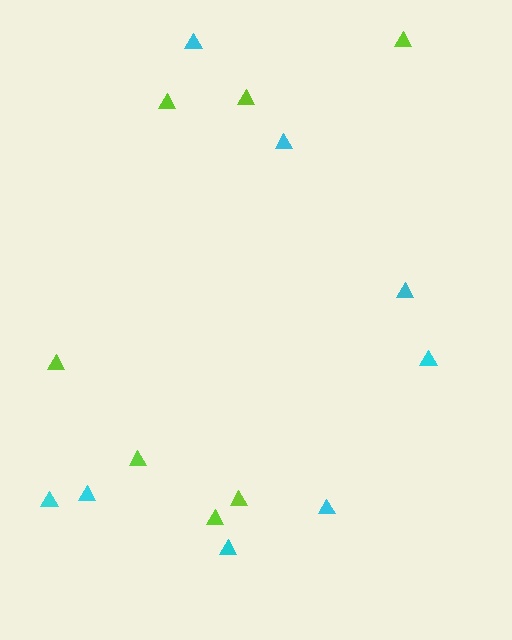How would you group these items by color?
There are 2 groups: one group of lime triangles (7) and one group of cyan triangles (8).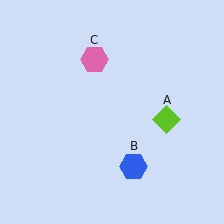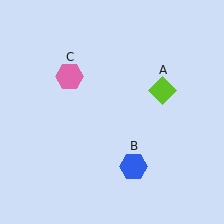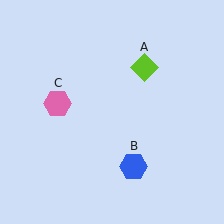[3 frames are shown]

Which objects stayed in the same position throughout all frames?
Blue hexagon (object B) remained stationary.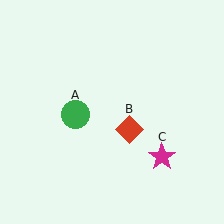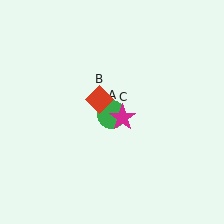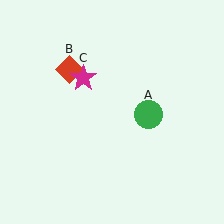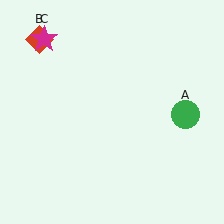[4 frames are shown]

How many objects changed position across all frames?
3 objects changed position: green circle (object A), red diamond (object B), magenta star (object C).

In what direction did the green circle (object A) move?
The green circle (object A) moved right.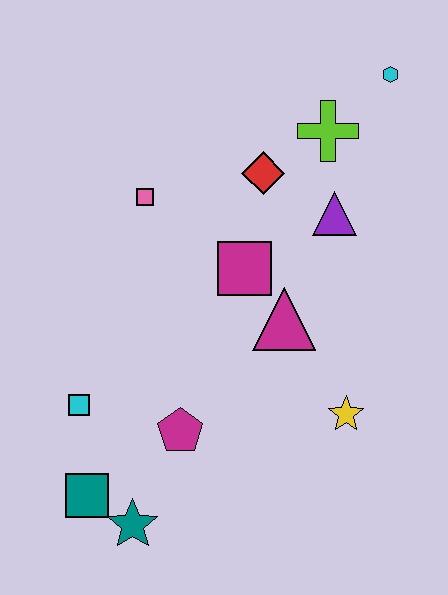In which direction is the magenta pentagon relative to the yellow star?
The magenta pentagon is to the left of the yellow star.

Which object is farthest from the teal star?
The cyan hexagon is farthest from the teal star.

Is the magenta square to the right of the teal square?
Yes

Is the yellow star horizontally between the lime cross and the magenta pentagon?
No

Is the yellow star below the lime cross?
Yes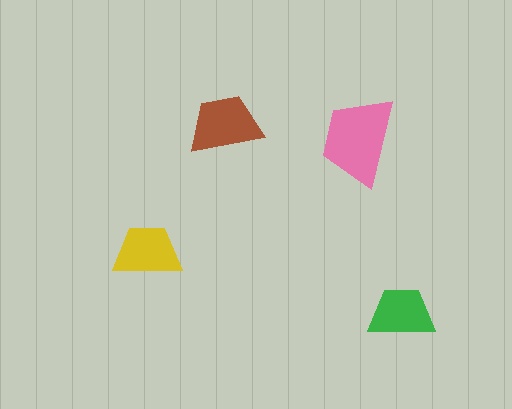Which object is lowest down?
The green trapezoid is bottommost.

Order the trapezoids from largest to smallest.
the pink one, the brown one, the yellow one, the green one.